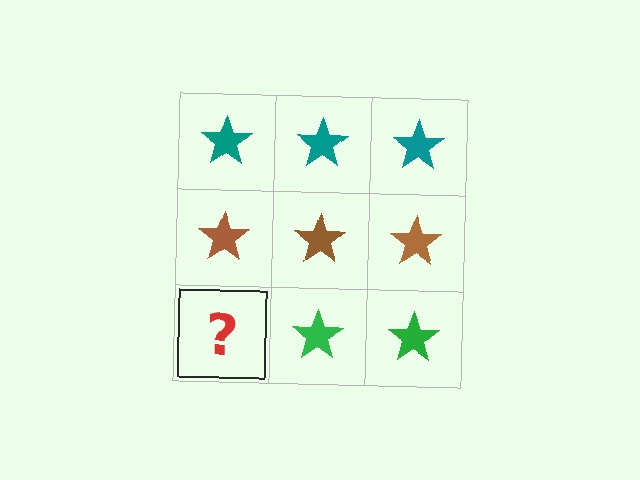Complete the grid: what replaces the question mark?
The question mark should be replaced with a green star.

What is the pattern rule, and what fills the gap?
The rule is that each row has a consistent color. The gap should be filled with a green star.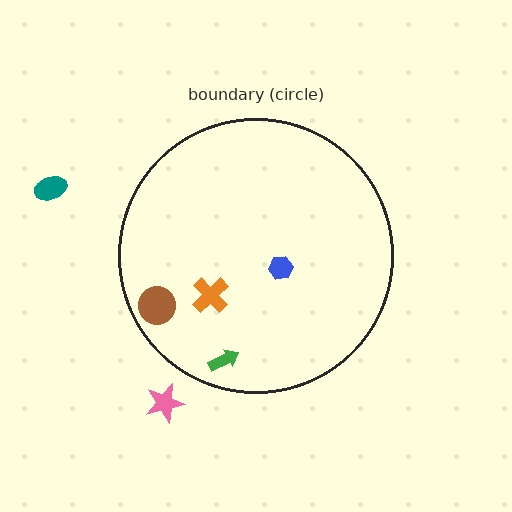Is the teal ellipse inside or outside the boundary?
Outside.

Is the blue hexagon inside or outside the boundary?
Inside.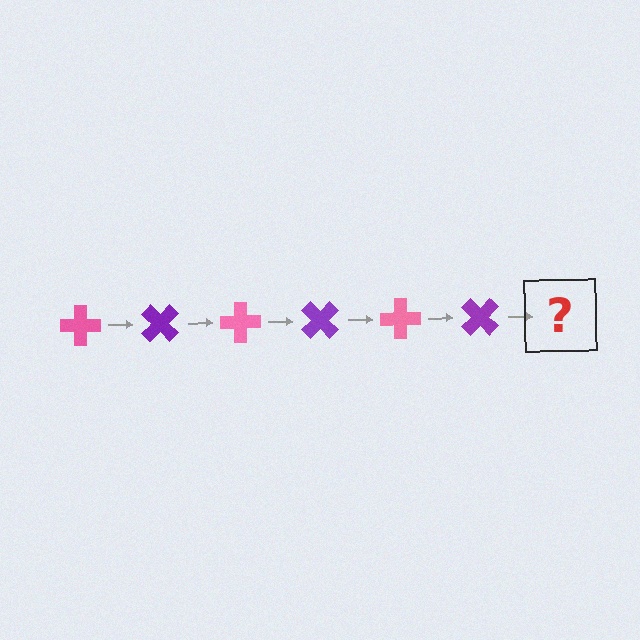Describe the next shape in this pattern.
It should be a pink cross, rotated 270 degrees from the start.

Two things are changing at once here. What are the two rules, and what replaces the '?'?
The two rules are that it rotates 45 degrees each step and the color cycles through pink and purple. The '?' should be a pink cross, rotated 270 degrees from the start.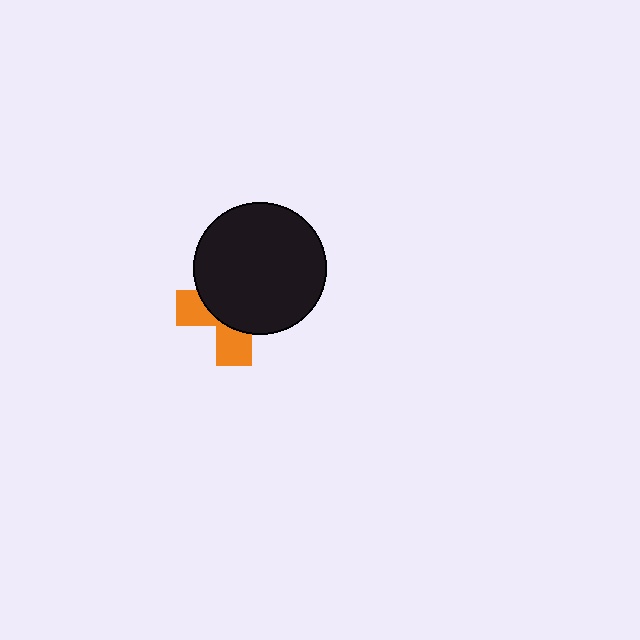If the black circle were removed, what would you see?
You would see the complete orange cross.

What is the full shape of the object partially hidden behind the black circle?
The partially hidden object is an orange cross.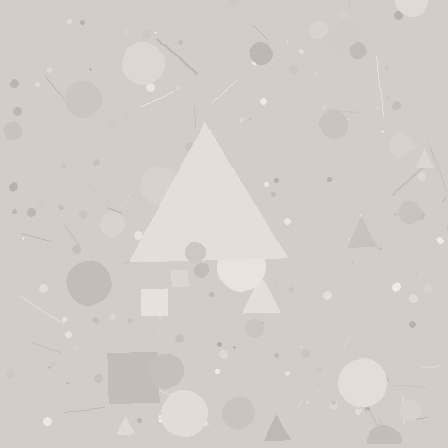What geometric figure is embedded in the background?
A triangle is embedded in the background.